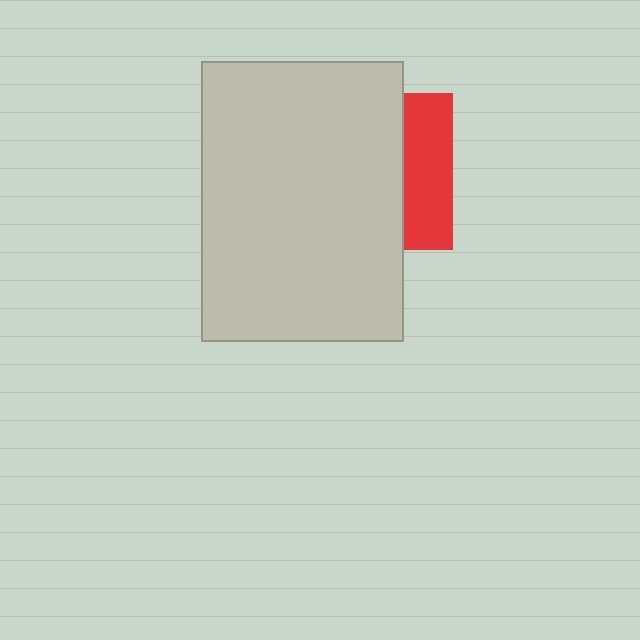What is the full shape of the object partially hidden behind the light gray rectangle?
The partially hidden object is a red square.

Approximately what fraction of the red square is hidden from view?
Roughly 68% of the red square is hidden behind the light gray rectangle.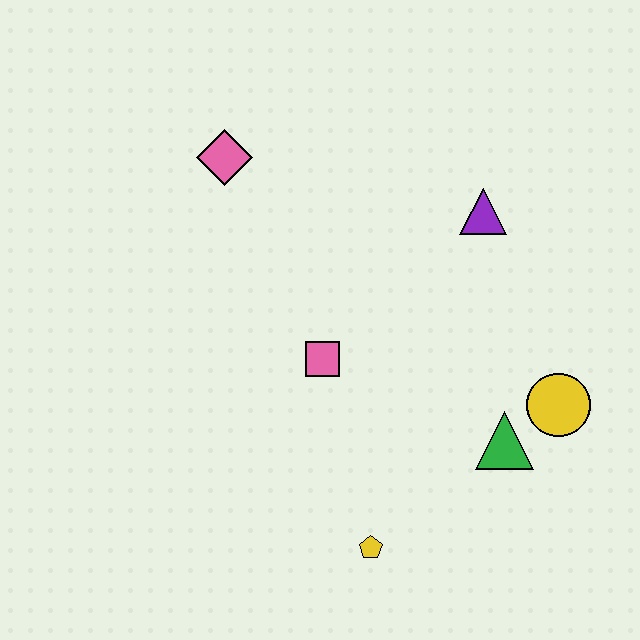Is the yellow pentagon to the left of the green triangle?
Yes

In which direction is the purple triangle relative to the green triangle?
The purple triangle is above the green triangle.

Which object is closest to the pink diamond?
The pink square is closest to the pink diamond.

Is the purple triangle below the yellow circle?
No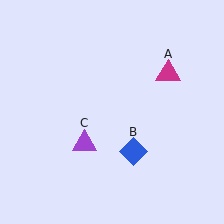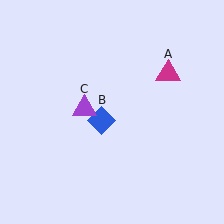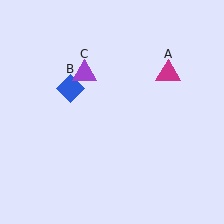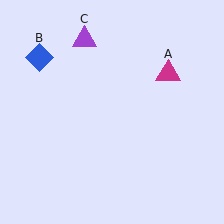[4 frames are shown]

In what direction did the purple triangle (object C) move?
The purple triangle (object C) moved up.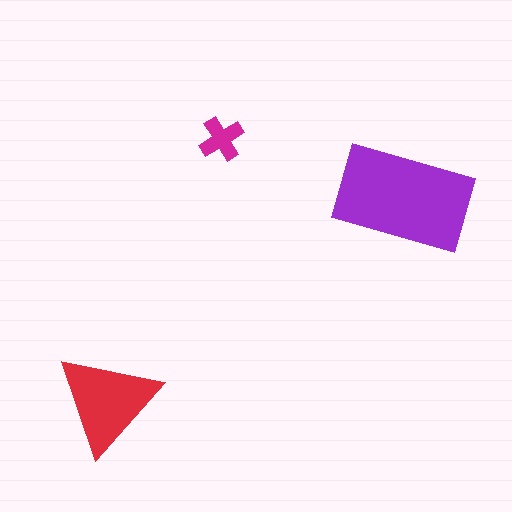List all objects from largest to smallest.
The purple rectangle, the red triangle, the magenta cross.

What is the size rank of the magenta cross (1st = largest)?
3rd.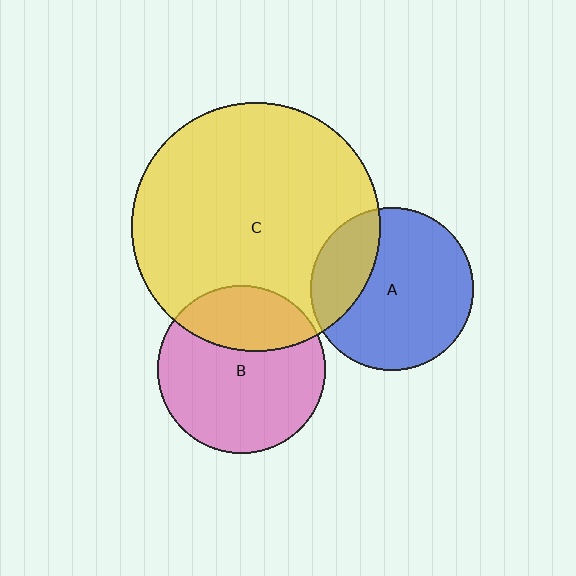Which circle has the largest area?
Circle C (yellow).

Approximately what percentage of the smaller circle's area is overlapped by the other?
Approximately 25%.